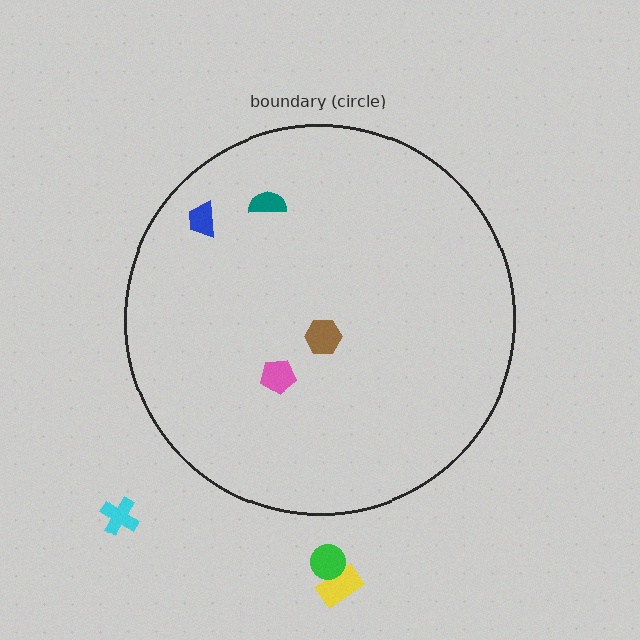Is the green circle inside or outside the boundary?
Outside.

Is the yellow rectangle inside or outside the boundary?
Outside.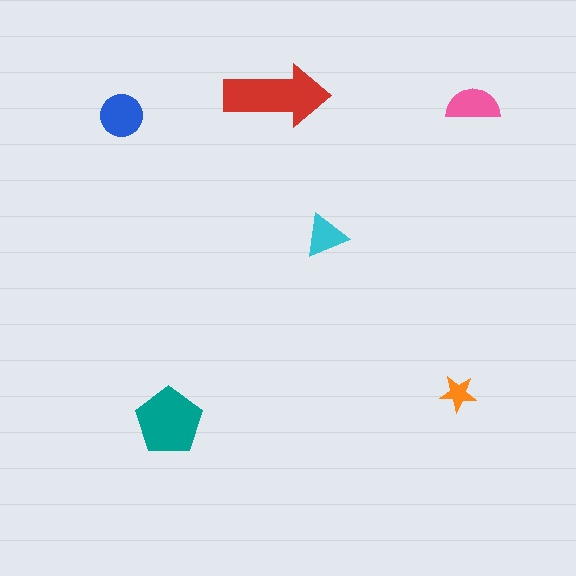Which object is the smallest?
The orange star.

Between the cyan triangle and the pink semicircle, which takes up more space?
The pink semicircle.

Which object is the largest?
The red arrow.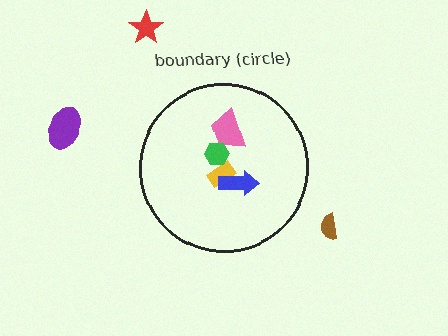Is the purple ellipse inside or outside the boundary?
Outside.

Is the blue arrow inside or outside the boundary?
Inside.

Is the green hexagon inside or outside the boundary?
Inside.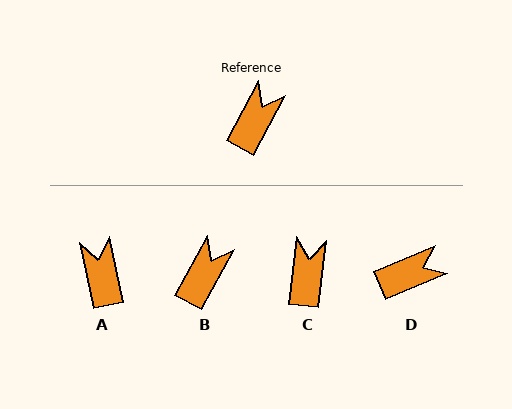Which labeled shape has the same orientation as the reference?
B.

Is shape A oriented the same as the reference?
No, it is off by about 41 degrees.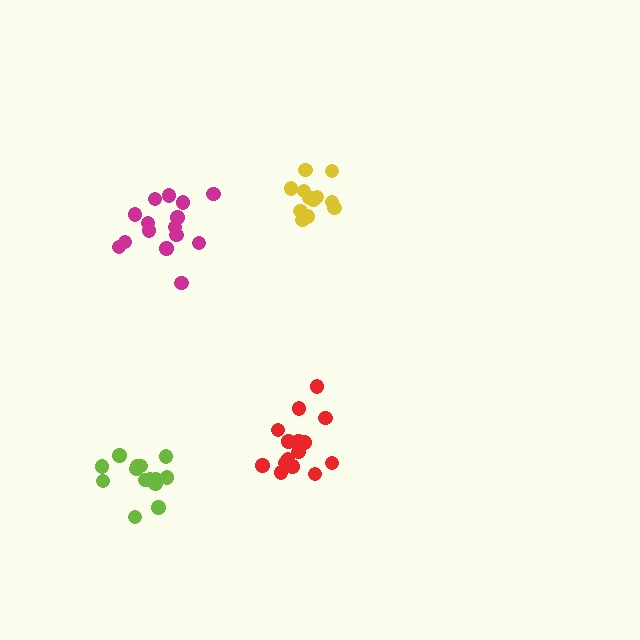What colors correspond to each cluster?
The clusters are colored: magenta, lime, yellow, red.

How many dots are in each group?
Group 1: 16 dots, Group 2: 14 dots, Group 3: 13 dots, Group 4: 16 dots (59 total).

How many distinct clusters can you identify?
There are 4 distinct clusters.